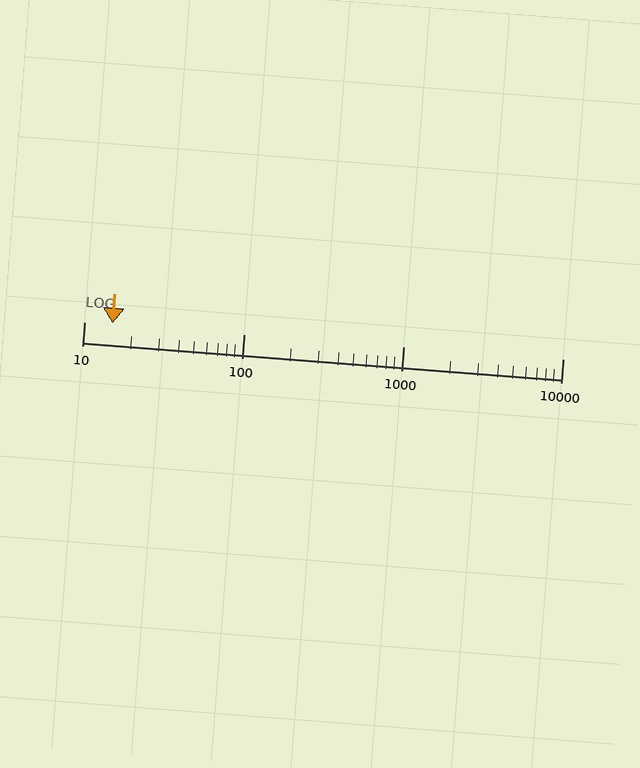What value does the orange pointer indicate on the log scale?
The pointer indicates approximately 15.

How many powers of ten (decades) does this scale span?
The scale spans 3 decades, from 10 to 10000.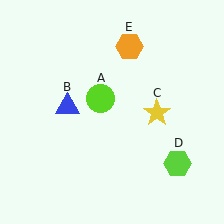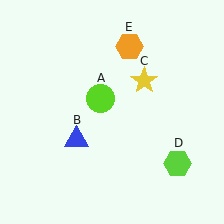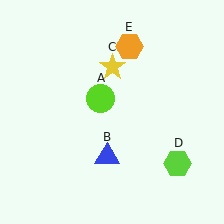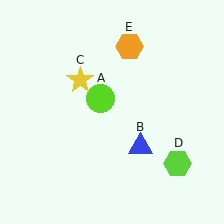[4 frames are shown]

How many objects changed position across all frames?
2 objects changed position: blue triangle (object B), yellow star (object C).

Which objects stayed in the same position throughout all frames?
Lime circle (object A) and lime hexagon (object D) and orange hexagon (object E) remained stationary.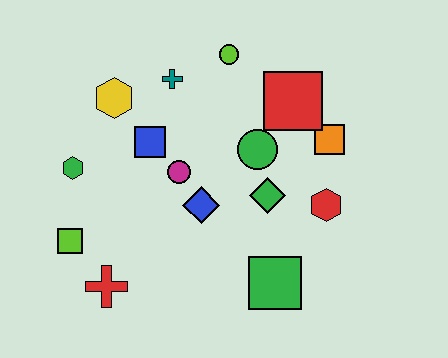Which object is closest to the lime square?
The red cross is closest to the lime square.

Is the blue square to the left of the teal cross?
Yes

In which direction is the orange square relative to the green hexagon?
The orange square is to the right of the green hexagon.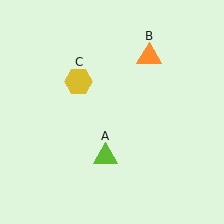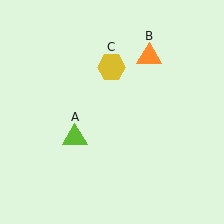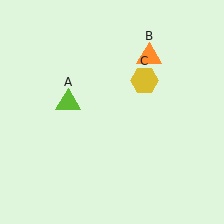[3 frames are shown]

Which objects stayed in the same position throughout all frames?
Orange triangle (object B) remained stationary.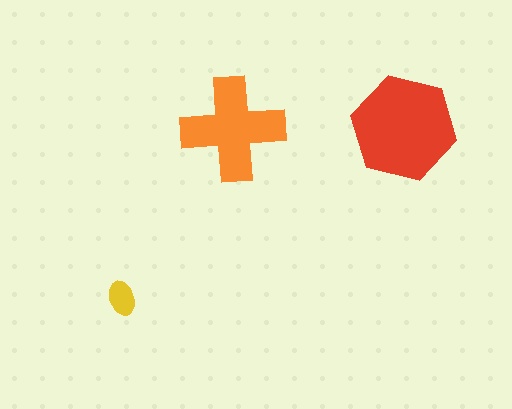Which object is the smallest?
The yellow ellipse.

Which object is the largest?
The red hexagon.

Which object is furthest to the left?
The yellow ellipse is leftmost.